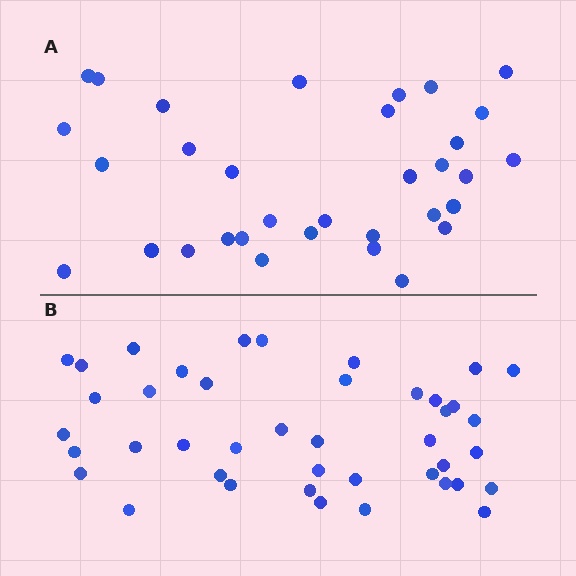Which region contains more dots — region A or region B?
Region B (the bottom region) has more dots.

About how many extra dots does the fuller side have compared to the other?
Region B has roughly 8 or so more dots than region A.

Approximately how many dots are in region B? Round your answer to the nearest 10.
About 40 dots. (The exact count is 42, which rounds to 40.)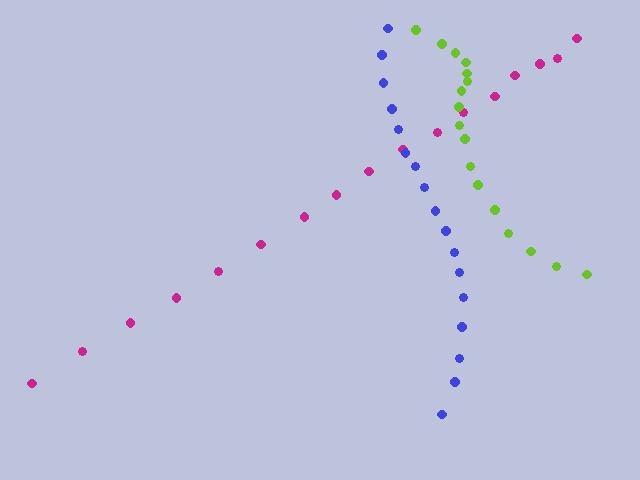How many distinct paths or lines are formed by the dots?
There are 3 distinct paths.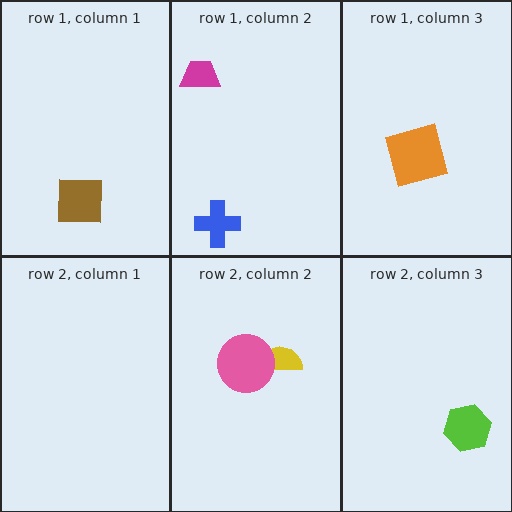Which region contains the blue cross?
The row 1, column 2 region.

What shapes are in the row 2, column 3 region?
The lime hexagon.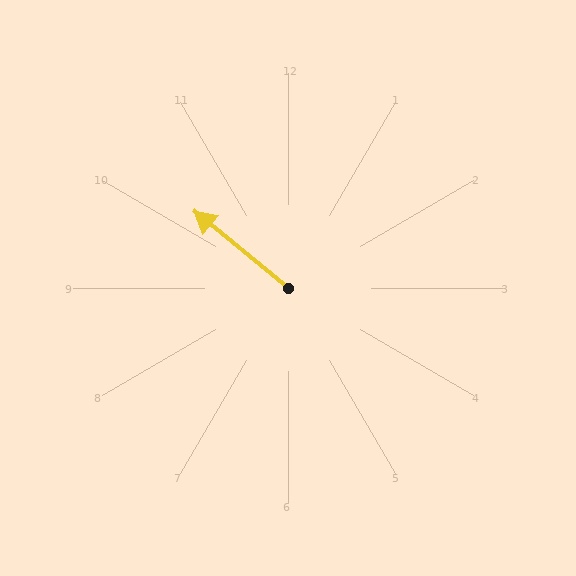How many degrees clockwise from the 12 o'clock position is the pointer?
Approximately 309 degrees.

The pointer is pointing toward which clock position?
Roughly 10 o'clock.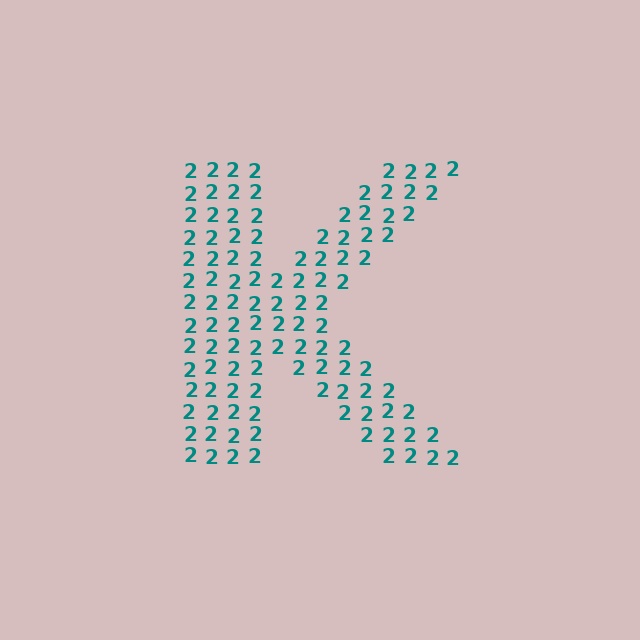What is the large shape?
The large shape is the letter K.